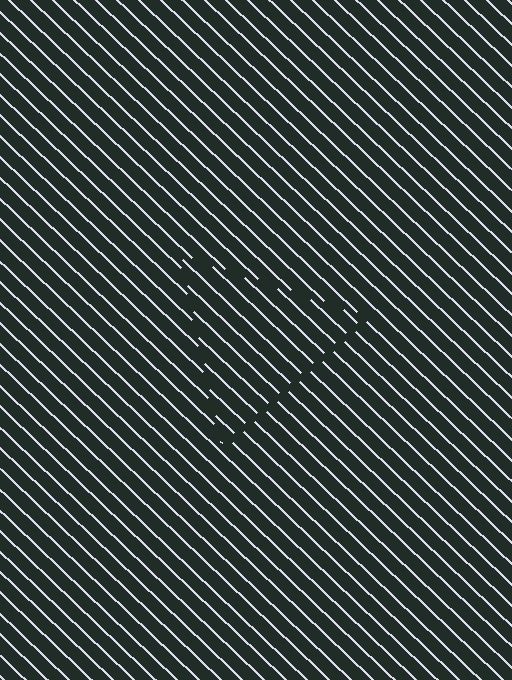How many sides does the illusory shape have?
3 sides — the line-ends trace a triangle.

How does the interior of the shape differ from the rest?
The interior of the shape contains the same grating, shifted by half a period — the contour is defined by the phase discontinuity where line-ends from the inner and outer gratings abut.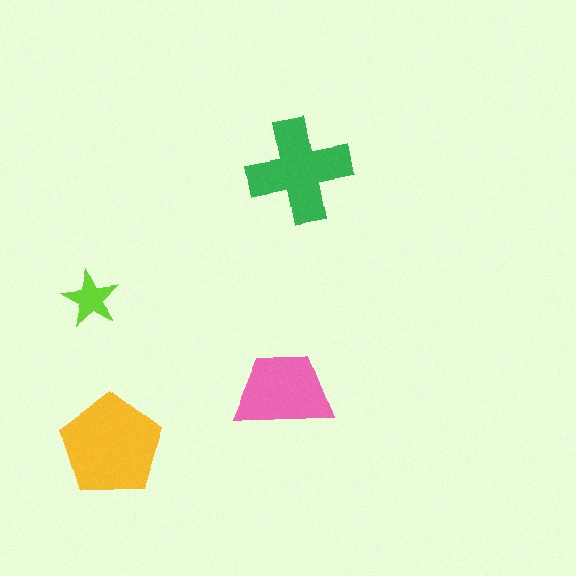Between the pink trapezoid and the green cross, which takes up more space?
The green cross.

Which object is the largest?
The yellow pentagon.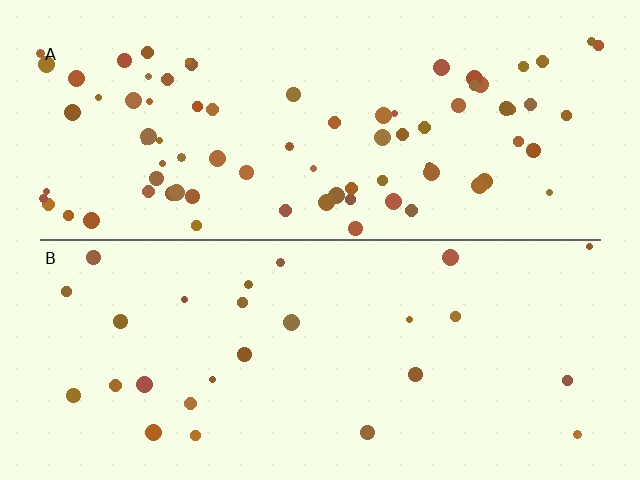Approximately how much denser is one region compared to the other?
Approximately 3.0× — region A over region B.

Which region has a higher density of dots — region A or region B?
A (the top).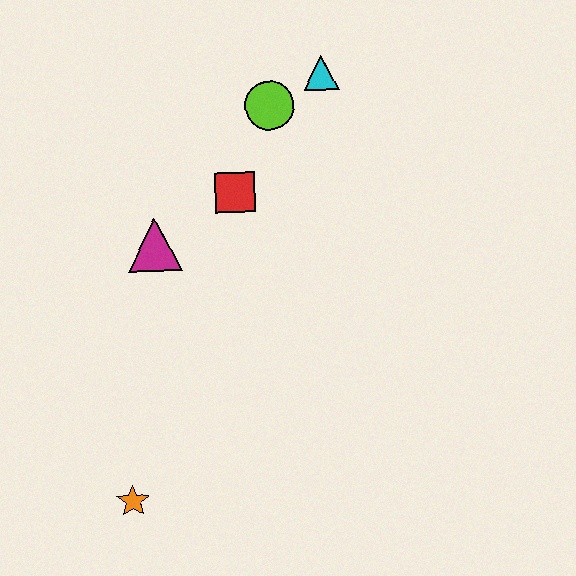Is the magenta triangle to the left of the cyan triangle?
Yes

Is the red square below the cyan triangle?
Yes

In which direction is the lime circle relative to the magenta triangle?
The lime circle is above the magenta triangle.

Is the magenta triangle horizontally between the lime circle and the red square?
No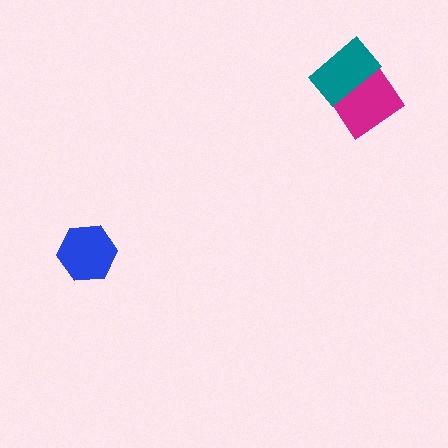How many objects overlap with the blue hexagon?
0 objects overlap with the blue hexagon.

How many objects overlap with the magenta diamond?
1 object overlaps with the magenta diamond.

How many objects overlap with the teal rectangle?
1 object overlaps with the teal rectangle.